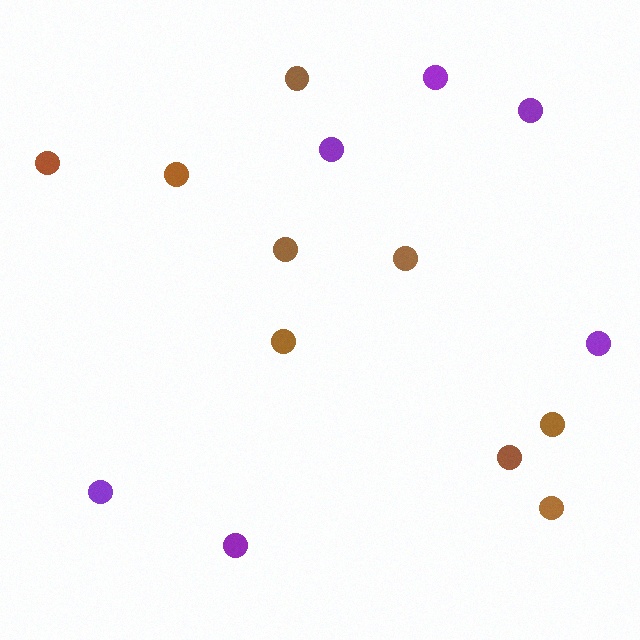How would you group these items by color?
There are 2 groups: one group of purple circles (6) and one group of brown circles (9).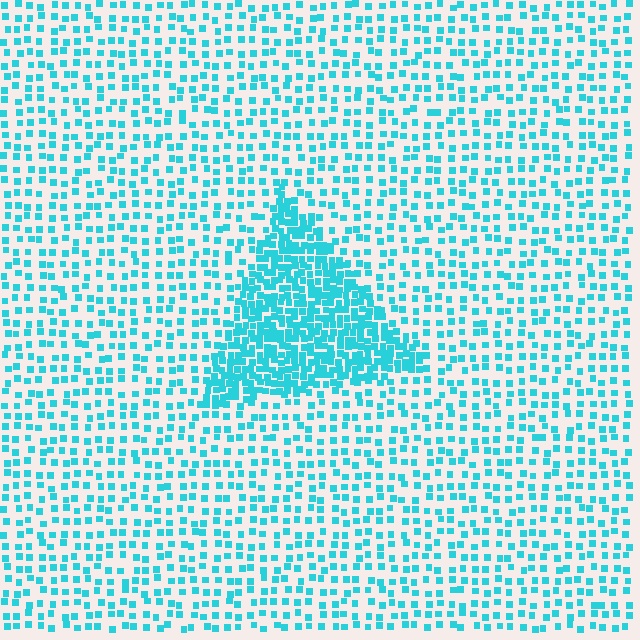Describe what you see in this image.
The image contains small cyan elements arranged at two different densities. A triangle-shaped region is visible where the elements are more densely packed than the surrounding area.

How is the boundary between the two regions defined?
The boundary is defined by a change in element density (approximately 2.6x ratio). All elements are the same color, size, and shape.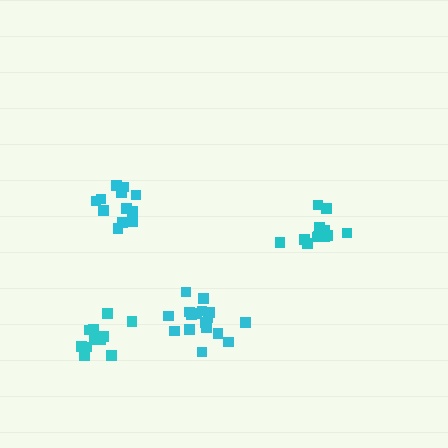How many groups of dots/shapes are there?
There are 4 groups.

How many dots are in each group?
Group 1: 12 dots, Group 2: 12 dots, Group 3: 11 dots, Group 4: 17 dots (52 total).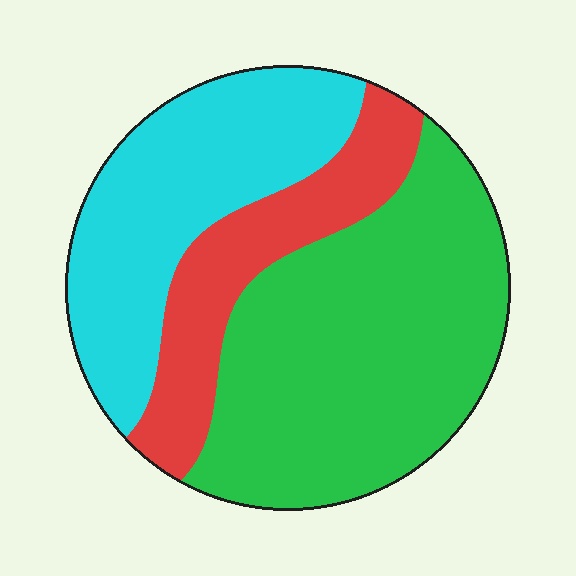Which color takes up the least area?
Red, at roughly 20%.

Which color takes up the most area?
Green, at roughly 50%.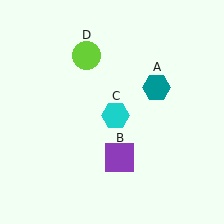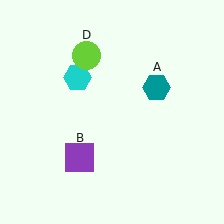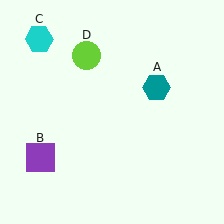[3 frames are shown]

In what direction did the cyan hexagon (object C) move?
The cyan hexagon (object C) moved up and to the left.